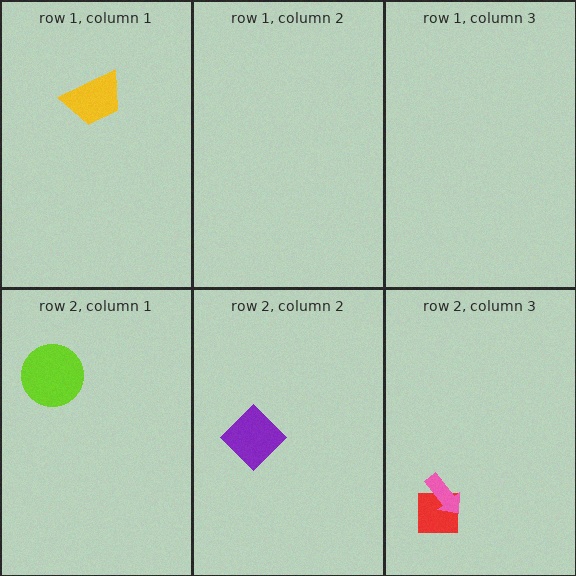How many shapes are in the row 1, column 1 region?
1.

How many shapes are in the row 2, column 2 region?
1.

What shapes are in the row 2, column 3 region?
The red square, the pink arrow.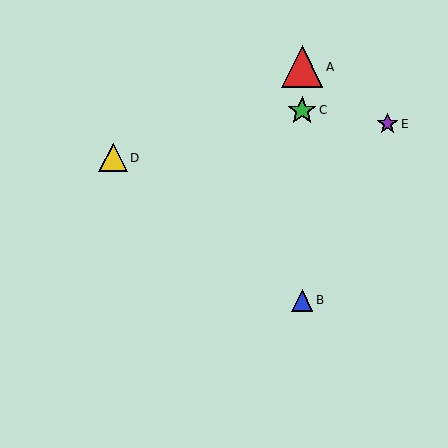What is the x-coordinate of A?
Object A is at x≈302.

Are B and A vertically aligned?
Yes, both are at x≈302.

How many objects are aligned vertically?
3 objects (A, B, C) are aligned vertically.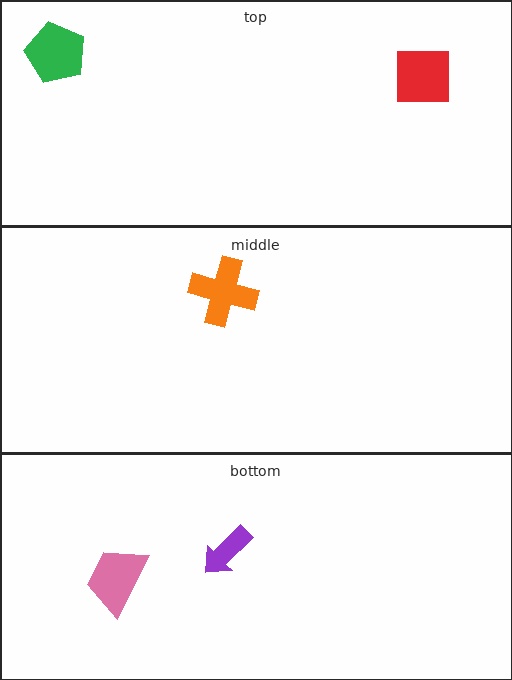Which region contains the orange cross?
The middle region.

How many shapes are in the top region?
2.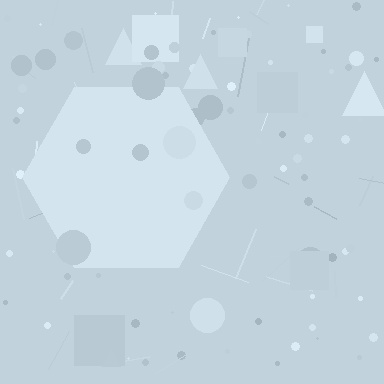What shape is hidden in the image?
A hexagon is hidden in the image.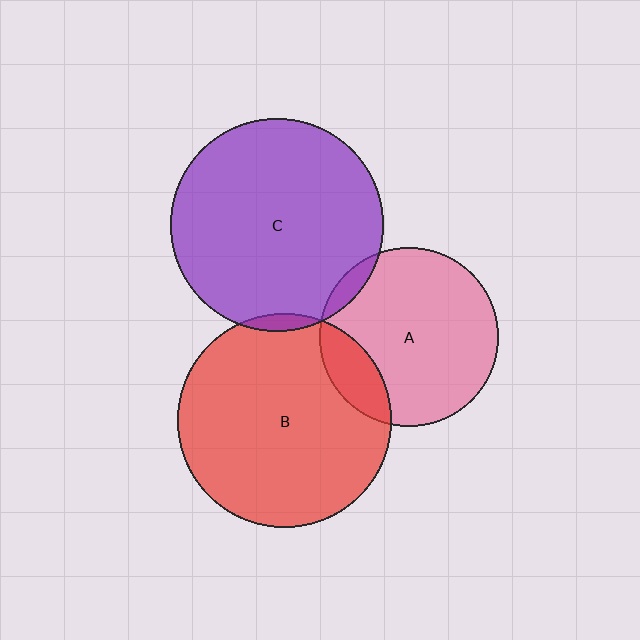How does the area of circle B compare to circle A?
Approximately 1.4 times.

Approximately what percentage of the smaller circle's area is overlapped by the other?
Approximately 15%.